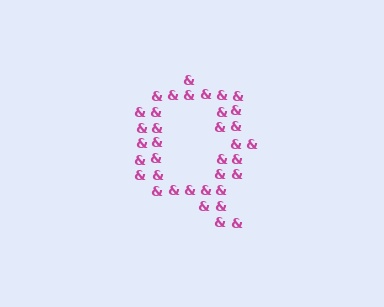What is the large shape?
The large shape is the letter Q.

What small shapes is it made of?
It is made of small ampersands.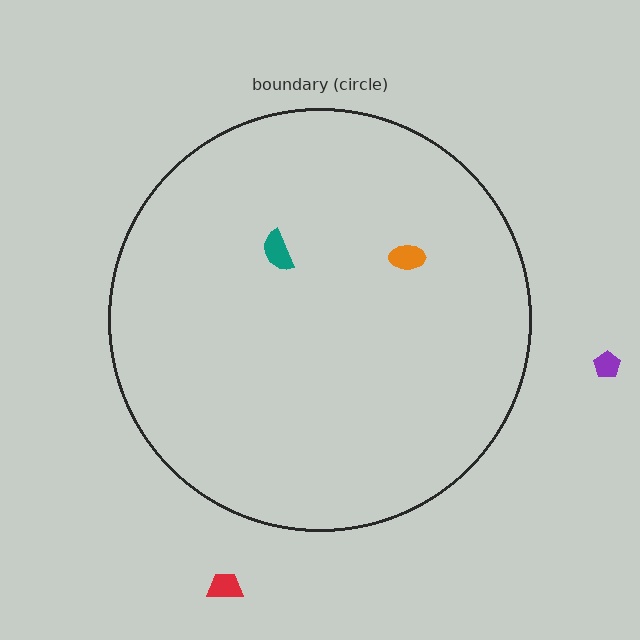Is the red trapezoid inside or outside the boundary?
Outside.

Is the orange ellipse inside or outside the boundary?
Inside.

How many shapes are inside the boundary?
2 inside, 2 outside.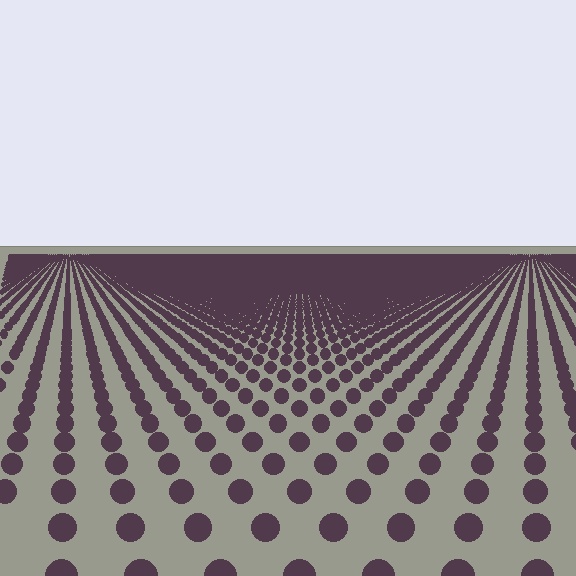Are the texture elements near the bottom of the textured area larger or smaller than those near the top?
Larger. Near the bottom, elements are closer to the viewer and appear at a bigger on-screen size.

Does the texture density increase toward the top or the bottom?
Density increases toward the top.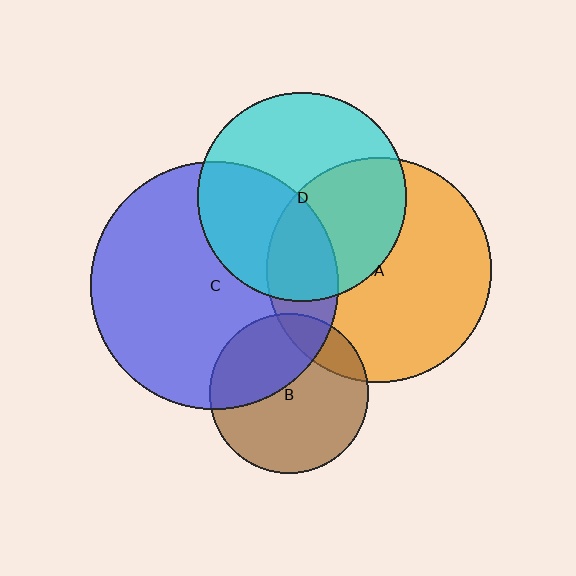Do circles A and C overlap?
Yes.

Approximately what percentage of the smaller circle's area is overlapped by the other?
Approximately 20%.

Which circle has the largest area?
Circle C (blue).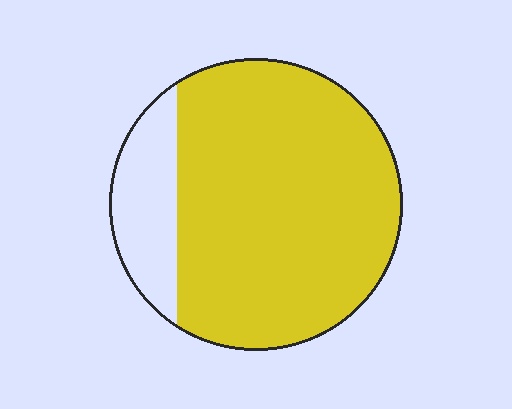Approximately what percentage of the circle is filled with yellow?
Approximately 85%.